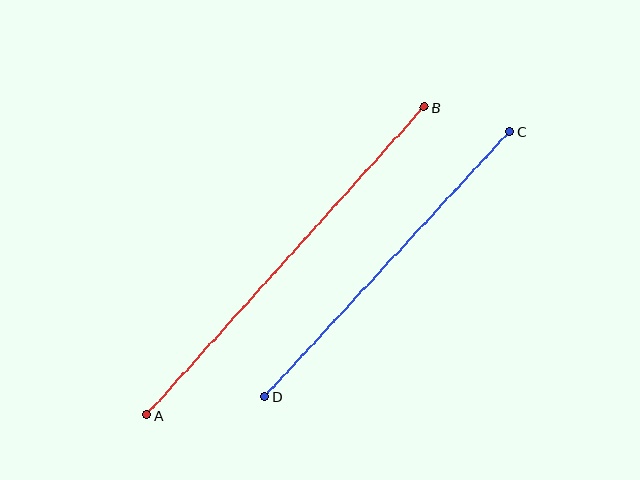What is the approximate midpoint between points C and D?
The midpoint is at approximately (387, 264) pixels.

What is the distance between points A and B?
The distance is approximately 415 pixels.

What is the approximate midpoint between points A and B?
The midpoint is at approximately (286, 261) pixels.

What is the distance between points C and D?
The distance is approximately 361 pixels.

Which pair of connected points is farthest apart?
Points A and B are farthest apart.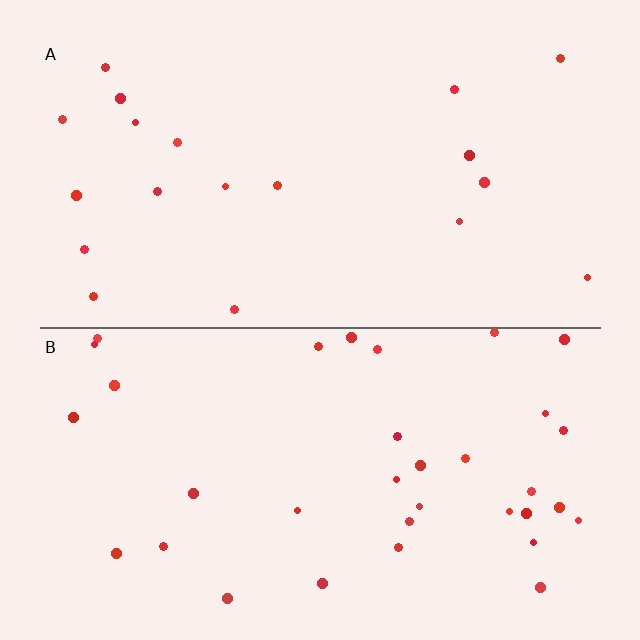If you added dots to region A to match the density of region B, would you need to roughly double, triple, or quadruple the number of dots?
Approximately double.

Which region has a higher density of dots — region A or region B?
B (the bottom).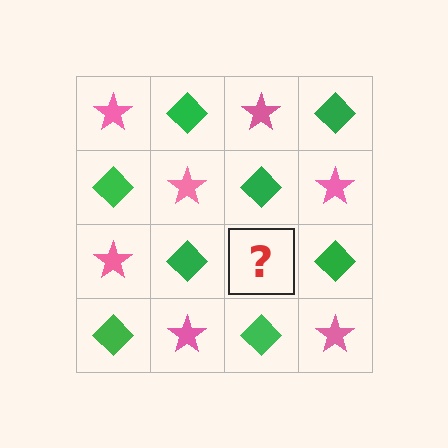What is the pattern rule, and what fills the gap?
The rule is that it alternates pink star and green diamond in a checkerboard pattern. The gap should be filled with a pink star.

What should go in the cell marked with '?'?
The missing cell should contain a pink star.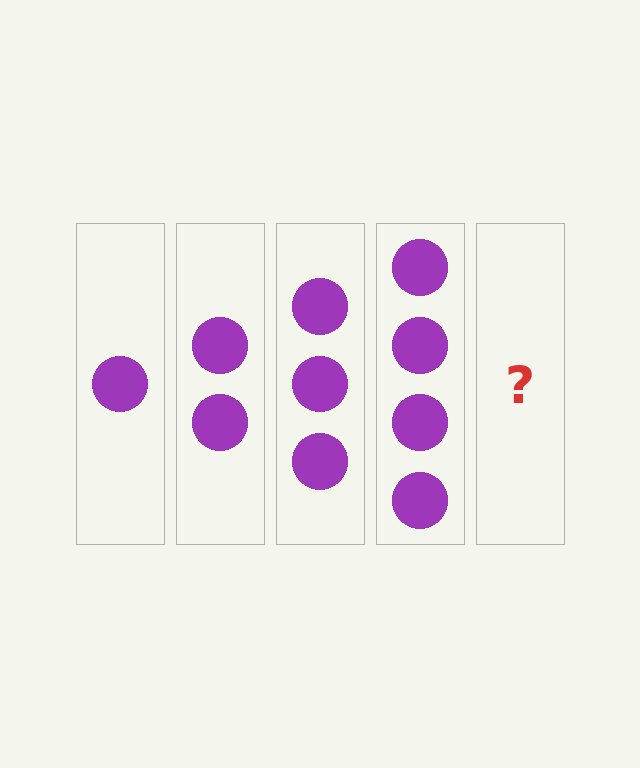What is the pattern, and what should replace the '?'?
The pattern is that each step adds one more circle. The '?' should be 5 circles.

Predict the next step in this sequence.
The next step is 5 circles.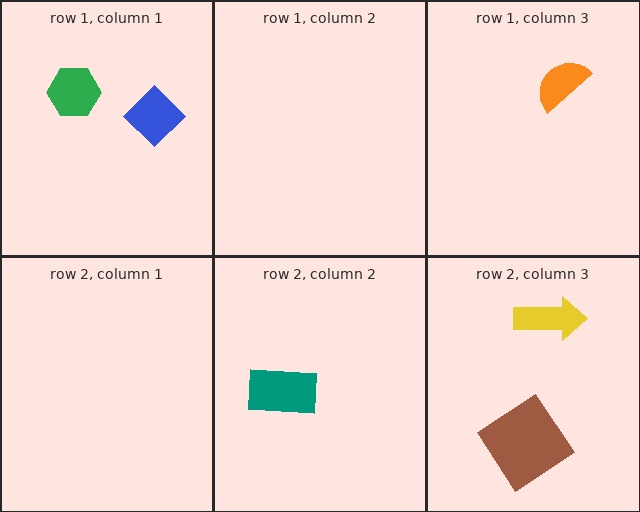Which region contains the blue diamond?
The row 1, column 1 region.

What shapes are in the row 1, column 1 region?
The blue diamond, the green hexagon.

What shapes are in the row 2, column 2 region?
The teal rectangle.